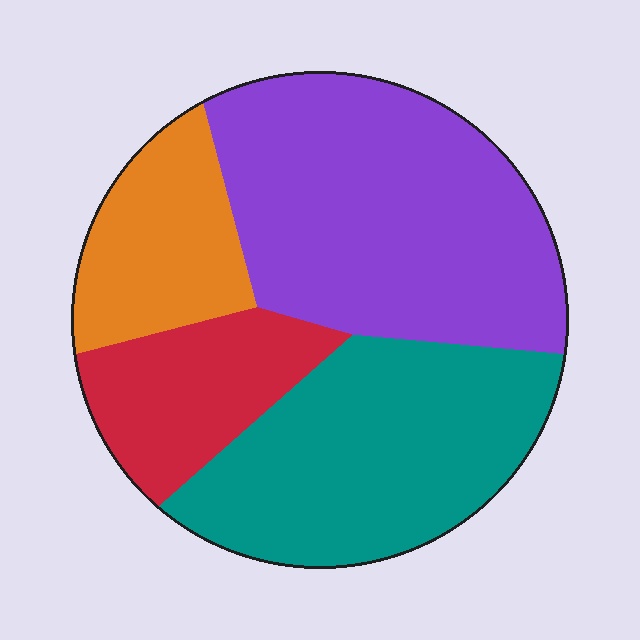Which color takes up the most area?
Purple, at roughly 40%.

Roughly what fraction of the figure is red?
Red takes up about one sixth (1/6) of the figure.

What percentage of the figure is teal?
Teal covers about 30% of the figure.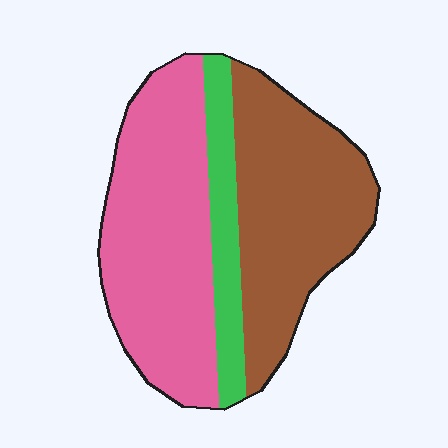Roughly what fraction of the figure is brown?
Brown takes up between a quarter and a half of the figure.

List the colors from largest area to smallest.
From largest to smallest: pink, brown, green.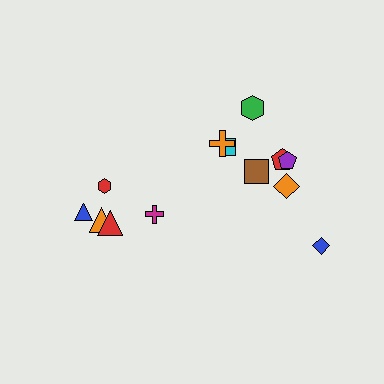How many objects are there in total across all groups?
There are 13 objects.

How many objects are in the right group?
There are 8 objects.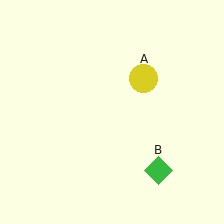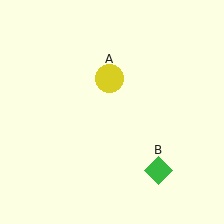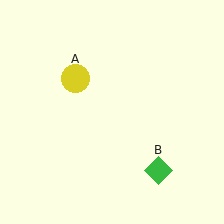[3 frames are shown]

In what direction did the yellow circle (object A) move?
The yellow circle (object A) moved left.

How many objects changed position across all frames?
1 object changed position: yellow circle (object A).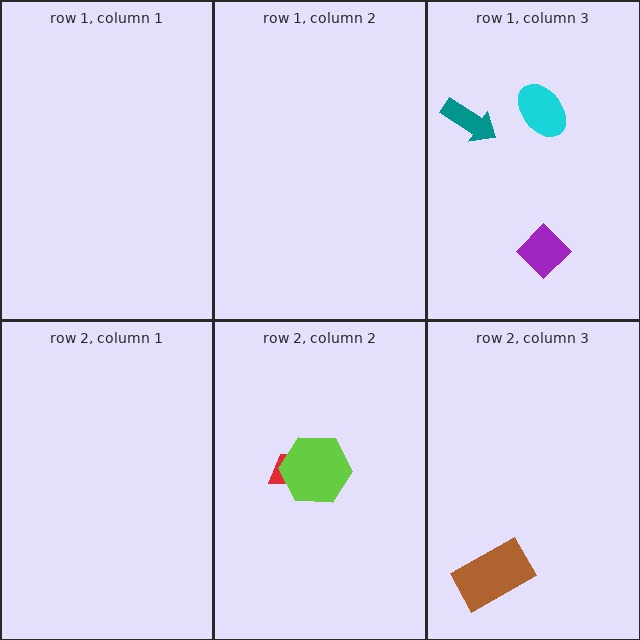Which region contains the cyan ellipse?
The row 1, column 3 region.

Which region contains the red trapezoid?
The row 2, column 2 region.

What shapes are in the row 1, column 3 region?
The cyan ellipse, the purple diamond, the teal arrow.